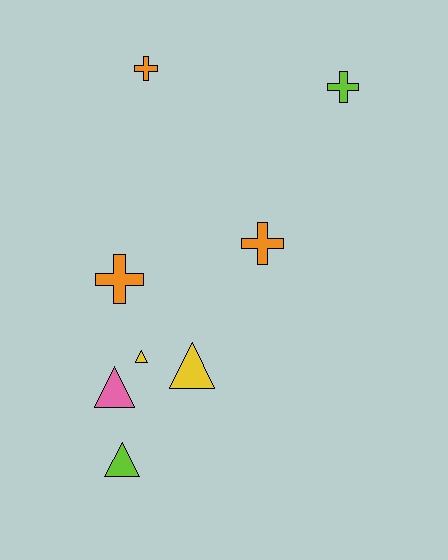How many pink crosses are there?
There are no pink crosses.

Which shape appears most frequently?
Cross, with 4 objects.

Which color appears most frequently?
Orange, with 3 objects.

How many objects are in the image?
There are 8 objects.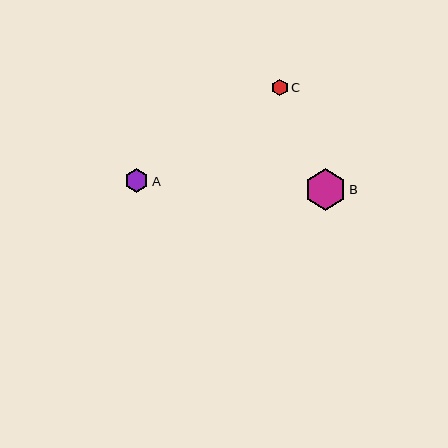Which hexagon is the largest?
Hexagon B is the largest with a size of approximately 41 pixels.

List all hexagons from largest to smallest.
From largest to smallest: B, A, C.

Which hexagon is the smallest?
Hexagon C is the smallest with a size of approximately 17 pixels.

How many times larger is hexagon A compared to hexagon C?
Hexagon A is approximately 1.4 times the size of hexagon C.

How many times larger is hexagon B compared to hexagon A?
Hexagon B is approximately 1.7 times the size of hexagon A.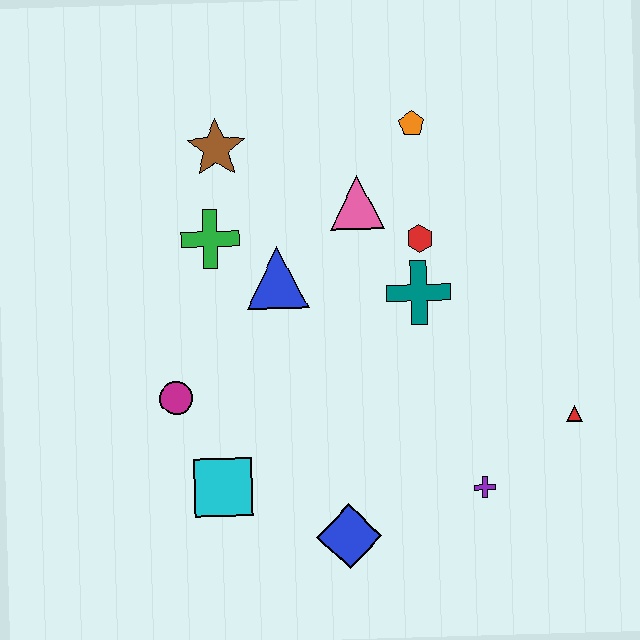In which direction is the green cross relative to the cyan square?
The green cross is above the cyan square.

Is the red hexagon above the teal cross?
Yes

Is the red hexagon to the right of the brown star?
Yes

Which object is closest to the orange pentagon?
The pink triangle is closest to the orange pentagon.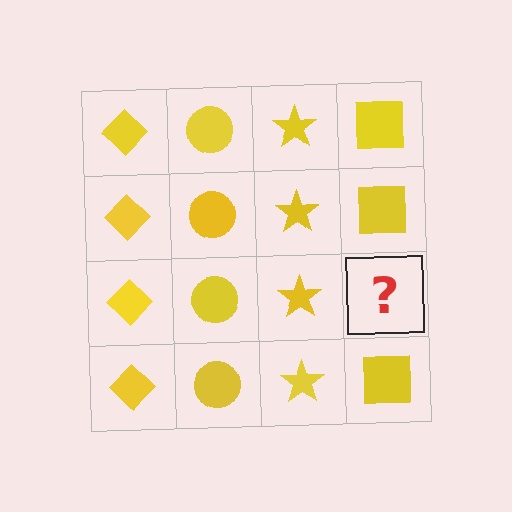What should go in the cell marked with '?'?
The missing cell should contain a yellow square.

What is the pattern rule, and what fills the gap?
The rule is that each column has a consistent shape. The gap should be filled with a yellow square.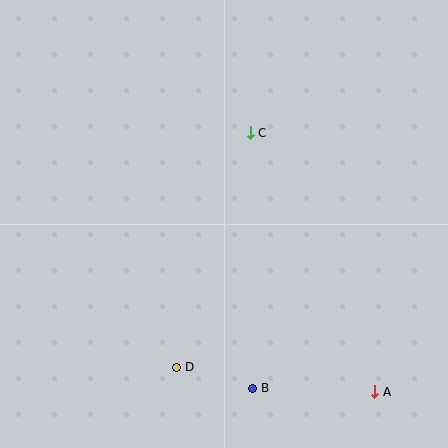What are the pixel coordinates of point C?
Point C is at (250, 133).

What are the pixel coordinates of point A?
Point A is at (375, 392).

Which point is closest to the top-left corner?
Point C is closest to the top-left corner.